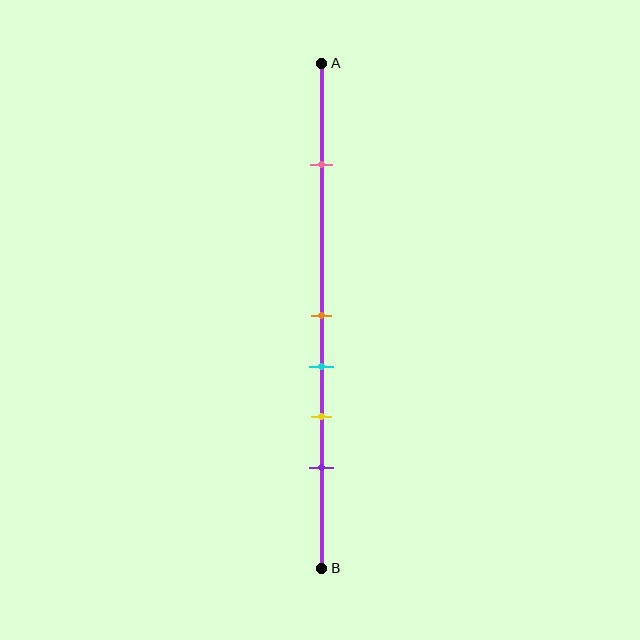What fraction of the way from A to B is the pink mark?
The pink mark is approximately 20% (0.2) of the way from A to B.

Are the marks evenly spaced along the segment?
No, the marks are not evenly spaced.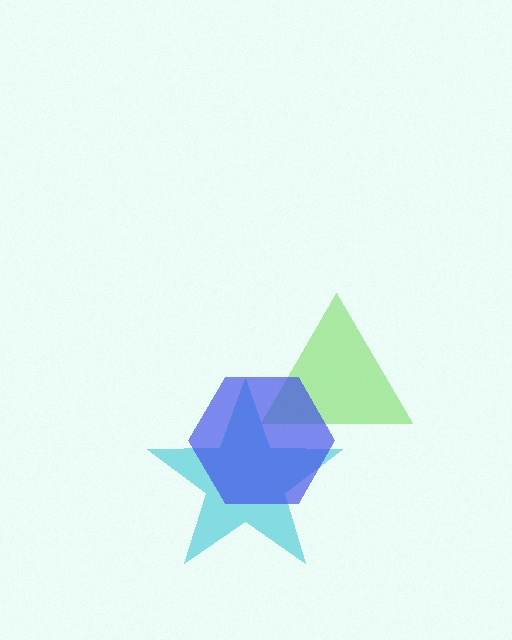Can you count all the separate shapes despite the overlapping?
Yes, there are 3 separate shapes.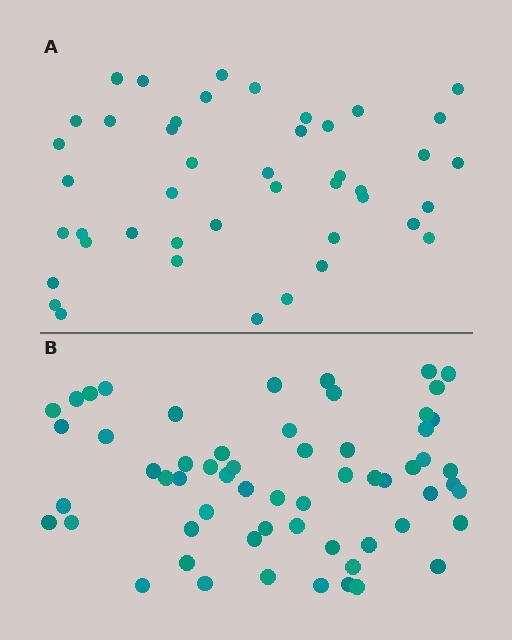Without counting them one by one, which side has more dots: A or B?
Region B (the bottom region) has more dots.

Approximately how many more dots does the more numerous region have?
Region B has approximately 15 more dots than region A.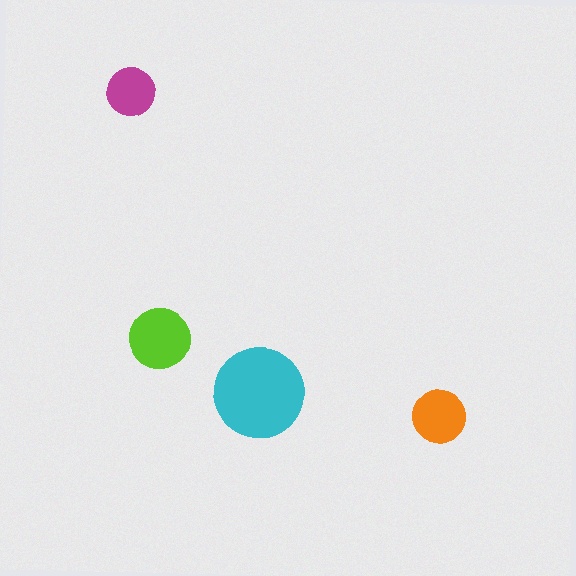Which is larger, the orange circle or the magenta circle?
The orange one.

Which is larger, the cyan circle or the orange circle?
The cyan one.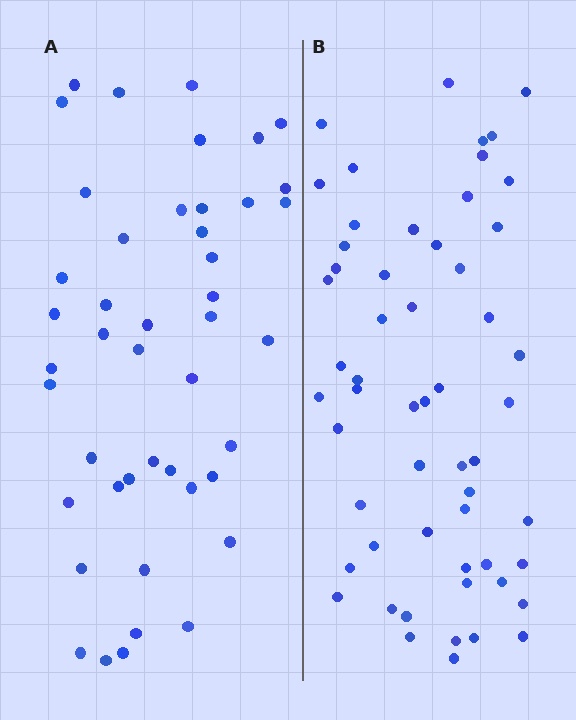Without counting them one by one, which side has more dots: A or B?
Region B (the right region) has more dots.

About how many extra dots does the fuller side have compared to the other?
Region B has roughly 12 or so more dots than region A.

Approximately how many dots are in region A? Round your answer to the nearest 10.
About 40 dots. (The exact count is 45, which rounds to 40.)